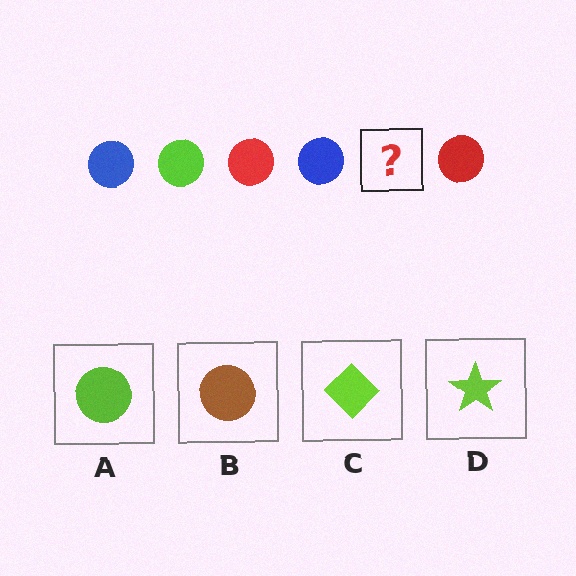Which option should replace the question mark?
Option A.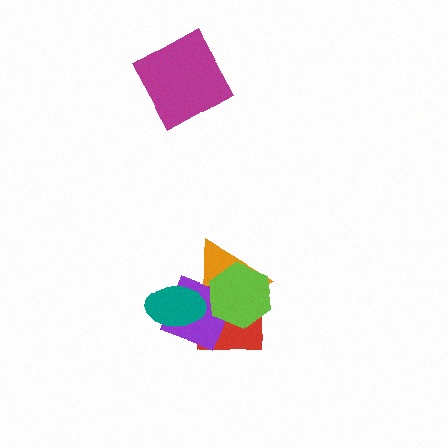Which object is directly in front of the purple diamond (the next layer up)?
The lime hexagon is directly in front of the purple diamond.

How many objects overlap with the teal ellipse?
3 objects overlap with the teal ellipse.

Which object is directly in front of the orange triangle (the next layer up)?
The red square is directly in front of the orange triangle.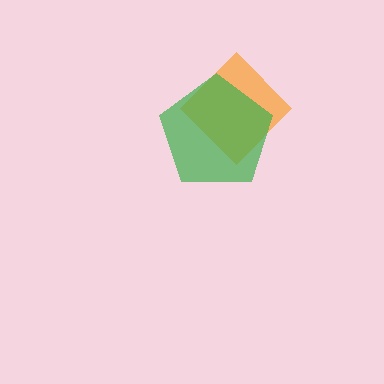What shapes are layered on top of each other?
The layered shapes are: an orange diamond, a green pentagon.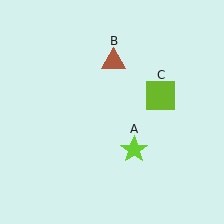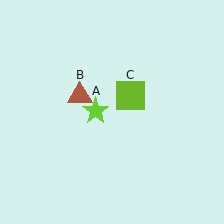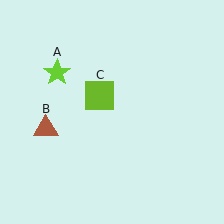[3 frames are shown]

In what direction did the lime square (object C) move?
The lime square (object C) moved left.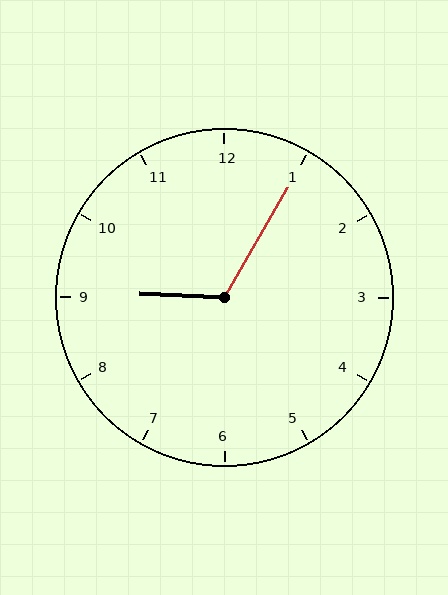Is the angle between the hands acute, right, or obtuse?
It is obtuse.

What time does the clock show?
9:05.